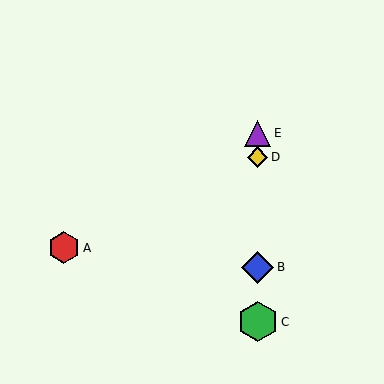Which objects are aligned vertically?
Objects B, C, D, E are aligned vertically.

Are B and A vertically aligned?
No, B is at x≈258 and A is at x≈64.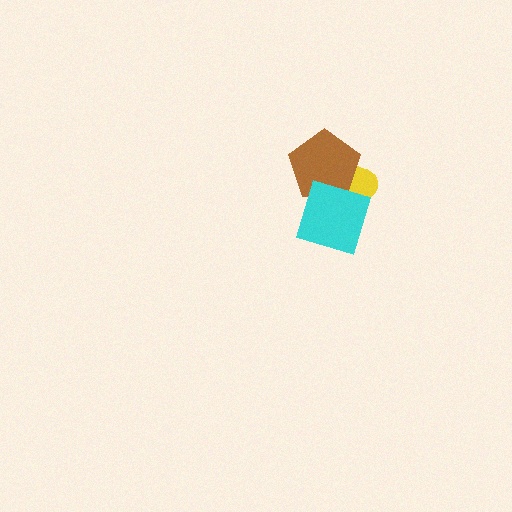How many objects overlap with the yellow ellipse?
2 objects overlap with the yellow ellipse.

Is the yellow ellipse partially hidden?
Yes, it is partially covered by another shape.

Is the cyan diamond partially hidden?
No, no other shape covers it.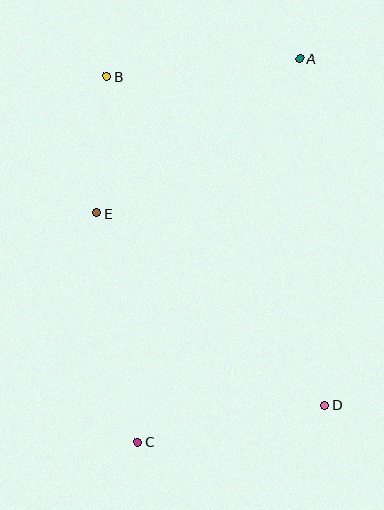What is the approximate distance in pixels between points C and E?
The distance between C and E is approximately 232 pixels.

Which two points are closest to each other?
Points B and E are closest to each other.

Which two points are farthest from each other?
Points A and C are farthest from each other.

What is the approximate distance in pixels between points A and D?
The distance between A and D is approximately 347 pixels.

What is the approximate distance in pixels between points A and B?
The distance between A and B is approximately 194 pixels.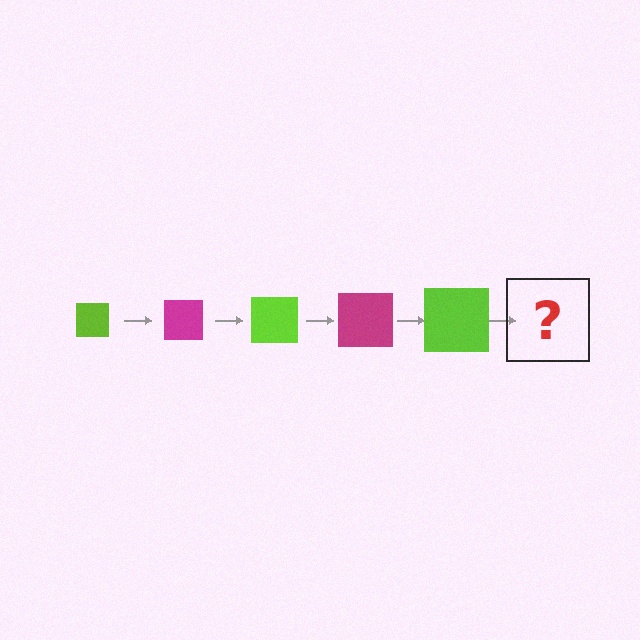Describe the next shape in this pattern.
It should be a magenta square, larger than the previous one.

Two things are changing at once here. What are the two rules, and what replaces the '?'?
The two rules are that the square grows larger each step and the color cycles through lime and magenta. The '?' should be a magenta square, larger than the previous one.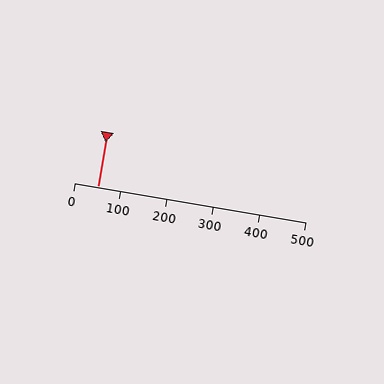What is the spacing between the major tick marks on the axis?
The major ticks are spaced 100 apart.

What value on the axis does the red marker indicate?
The marker indicates approximately 50.